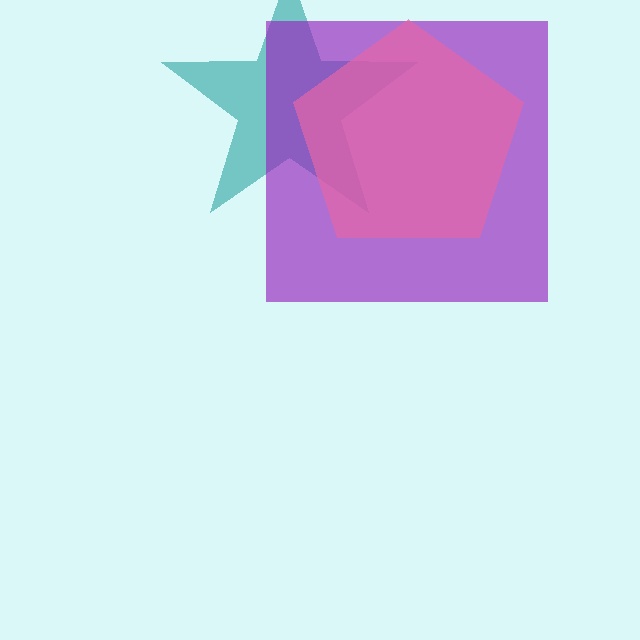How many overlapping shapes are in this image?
There are 3 overlapping shapes in the image.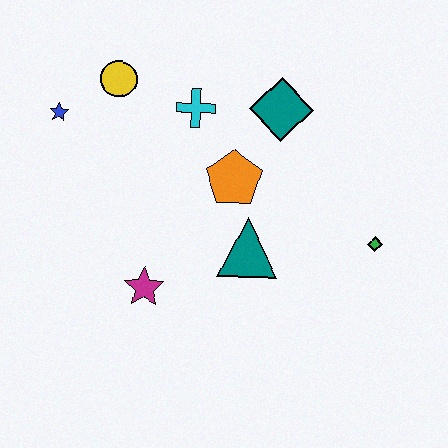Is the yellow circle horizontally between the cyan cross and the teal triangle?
No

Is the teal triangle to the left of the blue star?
No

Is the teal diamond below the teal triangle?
No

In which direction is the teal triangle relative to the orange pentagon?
The teal triangle is below the orange pentagon.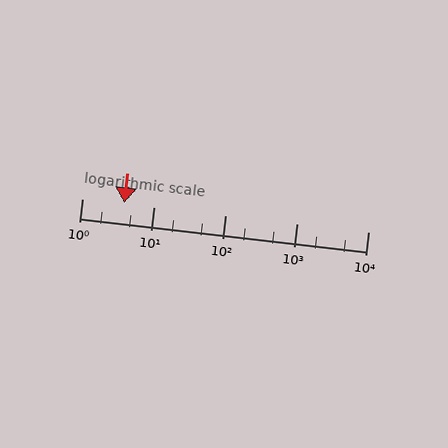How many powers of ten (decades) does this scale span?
The scale spans 4 decades, from 1 to 10000.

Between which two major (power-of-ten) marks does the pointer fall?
The pointer is between 1 and 10.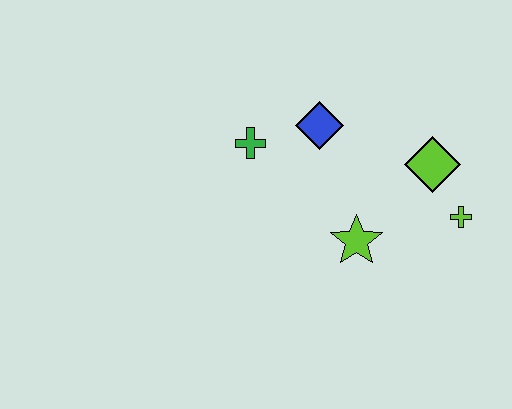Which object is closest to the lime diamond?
The lime cross is closest to the lime diamond.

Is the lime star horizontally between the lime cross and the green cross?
Yes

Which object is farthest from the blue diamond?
The lime cross is farthest from the blue diamond.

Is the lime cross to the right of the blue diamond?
Yes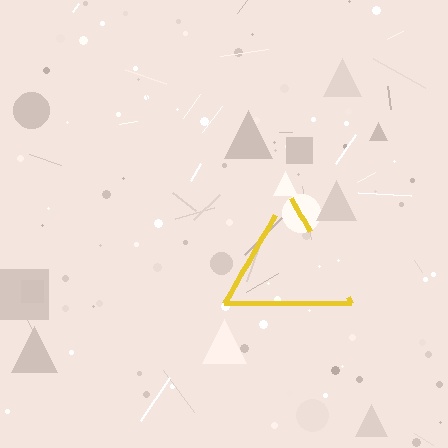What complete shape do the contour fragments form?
The contour fragments form a triangle.